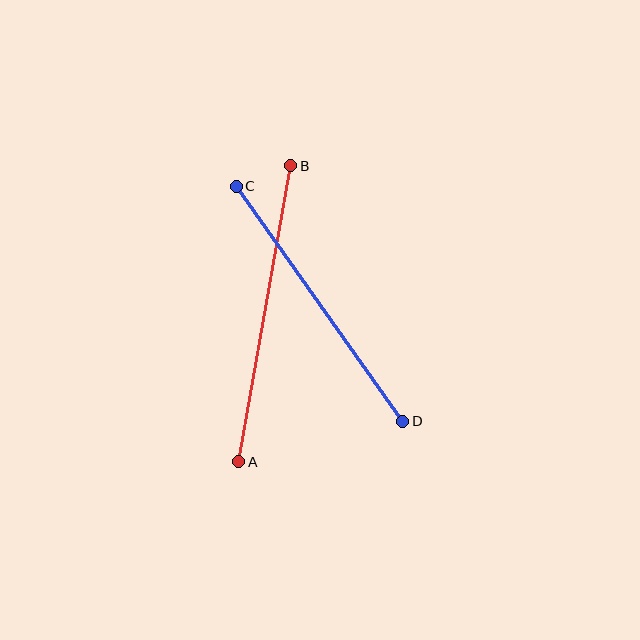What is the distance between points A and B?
The distance is approximately 301 pixels.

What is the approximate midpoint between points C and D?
The midpoint is at approximately (320, 304) pixels.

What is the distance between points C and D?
The distance is approximately 288 pixels.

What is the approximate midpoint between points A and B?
The midpoint is at approximately (265, 314) pixels.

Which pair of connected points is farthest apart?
Points A and B are farthest apart.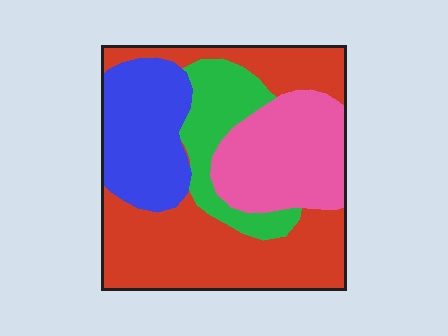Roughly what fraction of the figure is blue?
Blue covers 20% of the figure.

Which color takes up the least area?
Green, at roughly 15%.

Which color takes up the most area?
Red, at roughly 45%.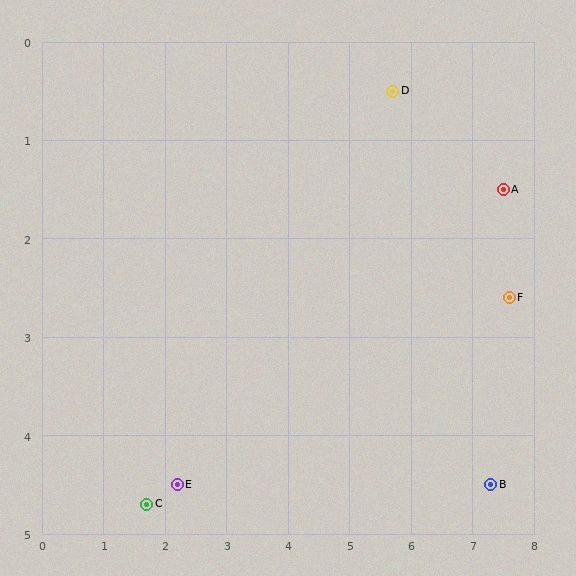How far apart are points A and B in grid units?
Points A and B are about 3.0 grid units apart.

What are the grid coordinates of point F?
Point F is at approximately (7.6, 2.6).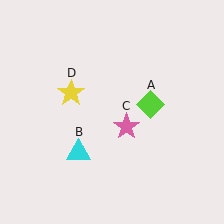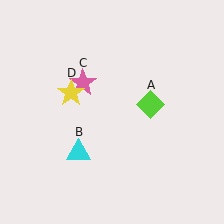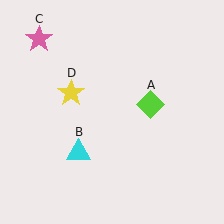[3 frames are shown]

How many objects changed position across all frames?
1 object changed position: pink star (object C).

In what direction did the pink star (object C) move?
The pink star (object C) moved up and to the left.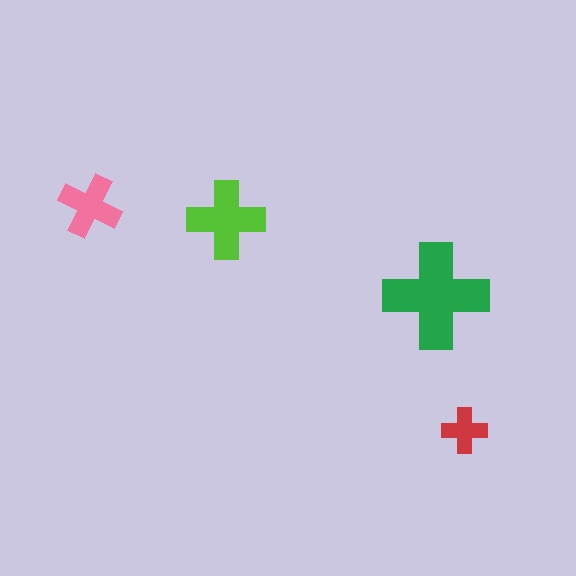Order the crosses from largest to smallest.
the green one, the lime one, the pink one, the red one.